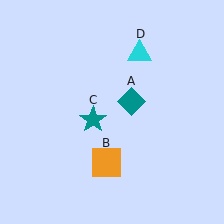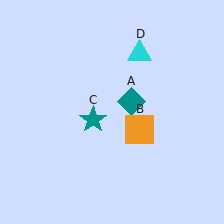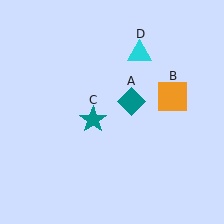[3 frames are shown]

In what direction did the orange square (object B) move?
The orange square (object B) moved up and to the right.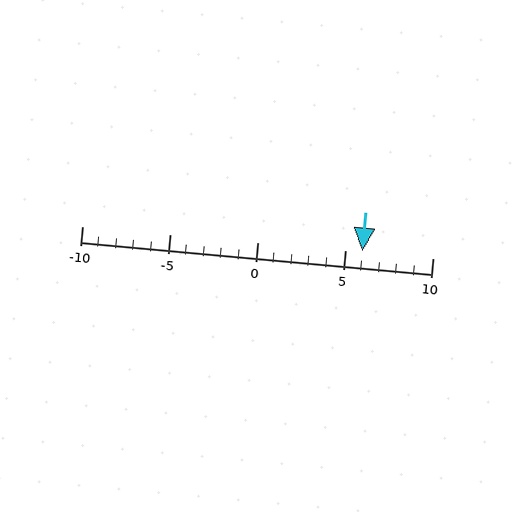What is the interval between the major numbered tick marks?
The major tick marks are spaced 5 units apart.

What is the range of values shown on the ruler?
The ruler shows values from -10 to 10.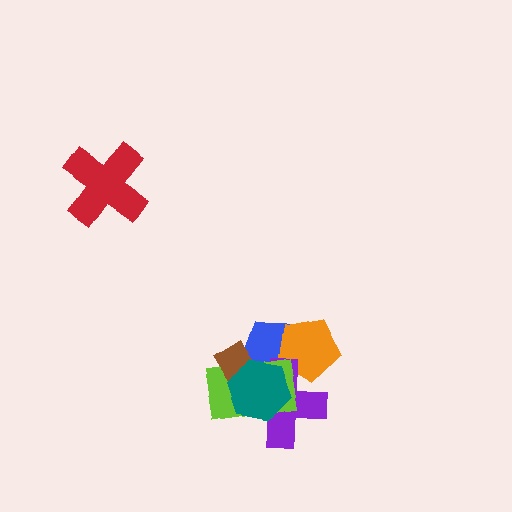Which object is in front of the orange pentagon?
The purple cross is in front of the orange pentagon.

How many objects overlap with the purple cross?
5 objects overlap with the purple cross.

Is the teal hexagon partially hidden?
No, no other shape covers it.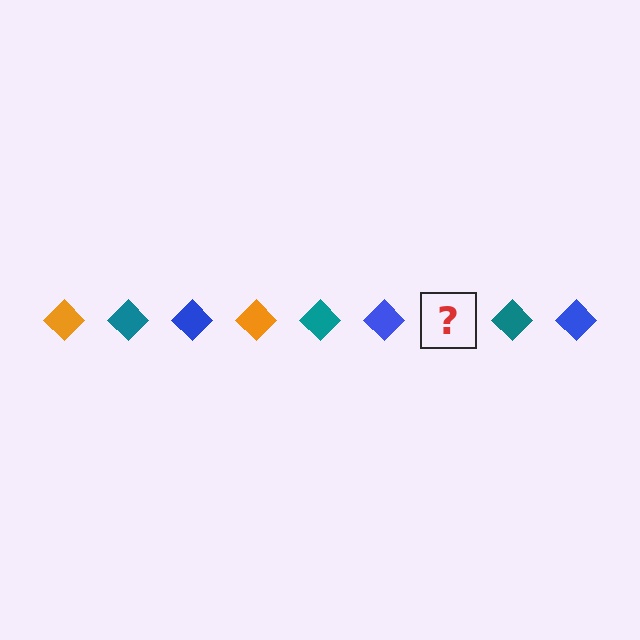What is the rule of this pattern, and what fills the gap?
The rule is that the pattern cycles through orange, teal, blue diamonds. The gap should be filled with an orange diamond.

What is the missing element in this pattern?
The missing element is an orange diamond.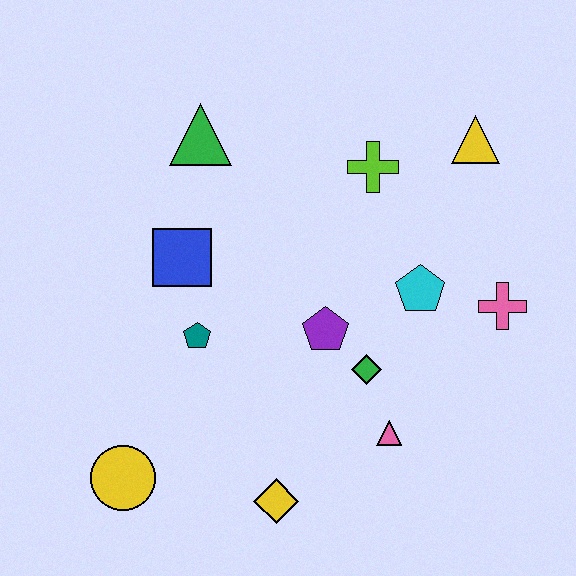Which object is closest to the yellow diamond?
The pink triangle is closest to the yellow diamond.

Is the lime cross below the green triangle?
Yes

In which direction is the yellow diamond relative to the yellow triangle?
The yellow diamond is below the yellow triangle.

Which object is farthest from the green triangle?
The yellow diamond is farthest from the green triangle.